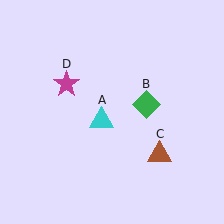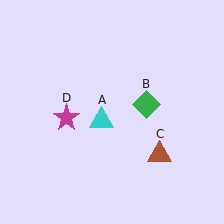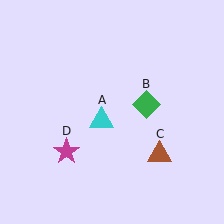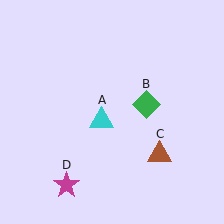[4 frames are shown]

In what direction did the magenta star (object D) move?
The magenta star (object D) moved down.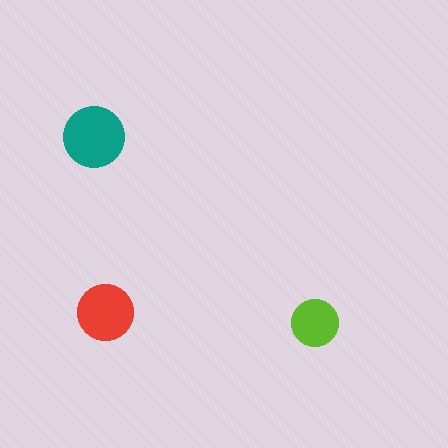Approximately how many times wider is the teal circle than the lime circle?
About 1.5 times wider.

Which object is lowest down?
The lime circle is bottommost.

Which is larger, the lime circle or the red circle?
The red one.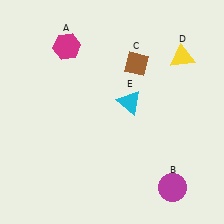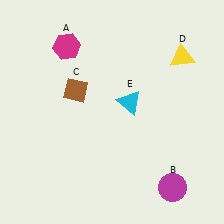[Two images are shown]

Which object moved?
The brown diamond (C) moved left.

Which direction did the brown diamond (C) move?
The brown diamond (C) moved left.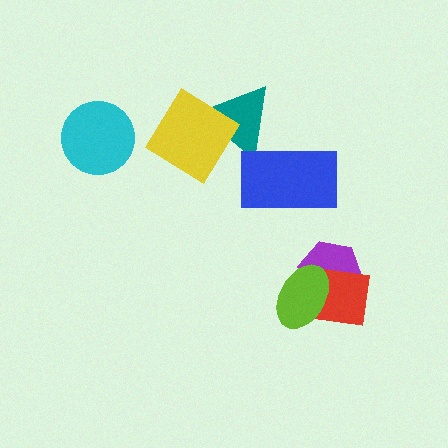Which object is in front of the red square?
The lime ellipse is in front of the red square.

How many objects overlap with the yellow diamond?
1 object overlaps with the yellow diamond.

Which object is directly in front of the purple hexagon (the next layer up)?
The red square is directly in front of the purple hexagon.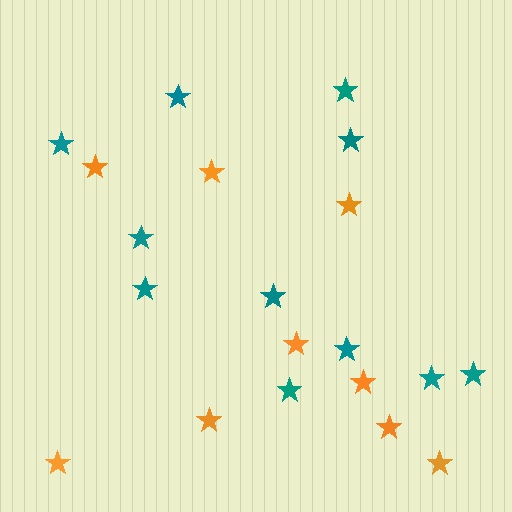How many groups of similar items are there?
There are 2 groups: one group of teal stars (11) and one group of orange stars (9).